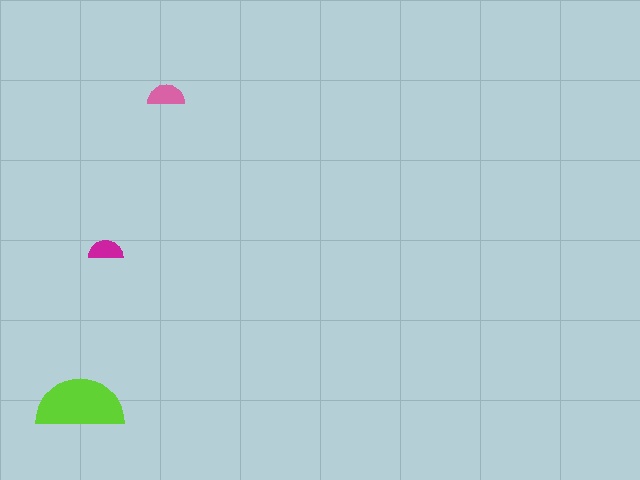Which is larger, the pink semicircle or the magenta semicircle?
The pink one.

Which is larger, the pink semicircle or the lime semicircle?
The lime one.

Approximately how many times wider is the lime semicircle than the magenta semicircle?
About 2.5 times wider.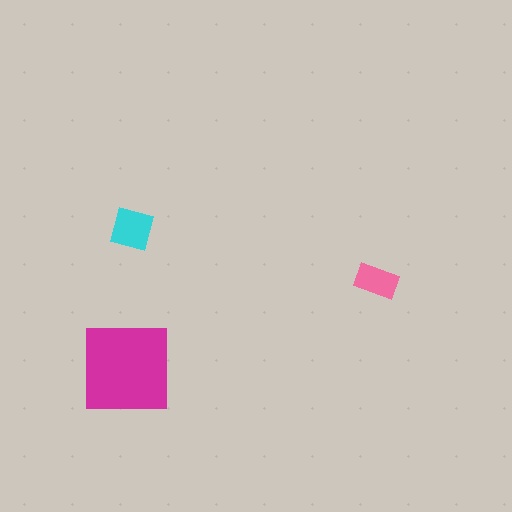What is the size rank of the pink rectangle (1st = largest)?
3rd.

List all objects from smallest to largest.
The pink rectangle, the cyan square, the magenta square.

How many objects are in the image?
There are 3 objects in the image.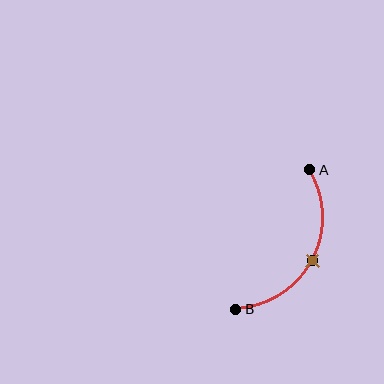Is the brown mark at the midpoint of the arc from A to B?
Yes. The brown mark lies on the arc at equal arc-length from both A and B — it is the arc midpoint.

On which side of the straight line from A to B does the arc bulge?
The arc bulges to the right of the straight line connecting A and B.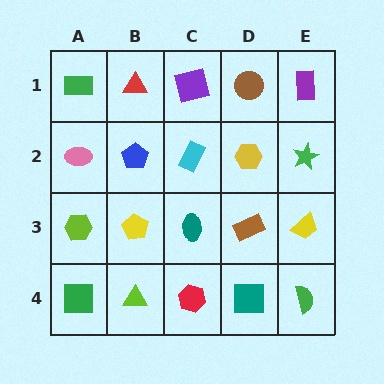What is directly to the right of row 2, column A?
A blue pentagon.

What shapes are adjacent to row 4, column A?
A lime hexagon (row 3, column A), a lime triangle (row 4, column B).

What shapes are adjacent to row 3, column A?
A pink ellipse (row 2, column A), a green square (row 4, column A), a yellow pentagon (row 3, column B).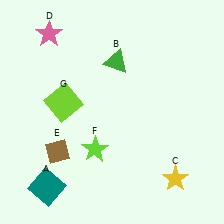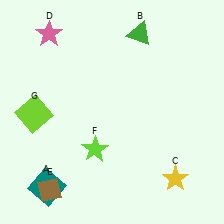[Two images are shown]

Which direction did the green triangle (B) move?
The green triangle (B) moved up.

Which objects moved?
The objects that moved are: the green triangle (B), the brown diamond (E), the lime square (G).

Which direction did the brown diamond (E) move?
The brown diamond (E) moved down.